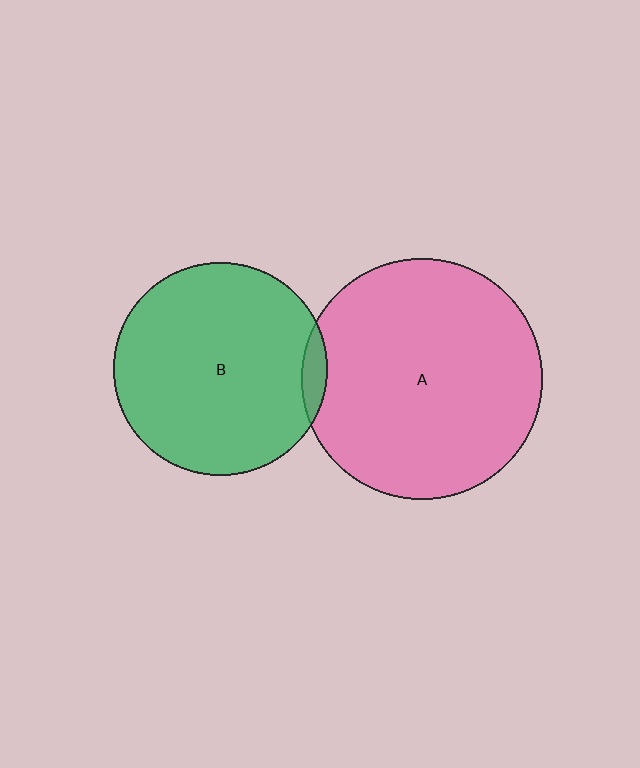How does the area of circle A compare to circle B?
Approximately 1.3 times.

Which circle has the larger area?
Circle A (pink).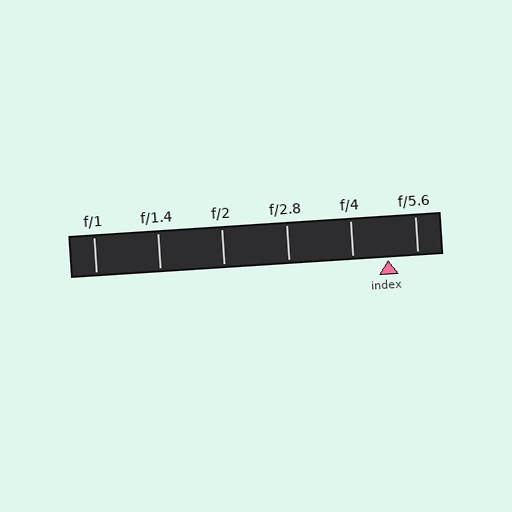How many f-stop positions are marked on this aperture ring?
There are 6 f-stop positions marked.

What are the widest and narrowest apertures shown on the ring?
The widest aperture shown is f/1 and the narrowest is f/5.6.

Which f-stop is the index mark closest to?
The index mark is closest to f/5.6.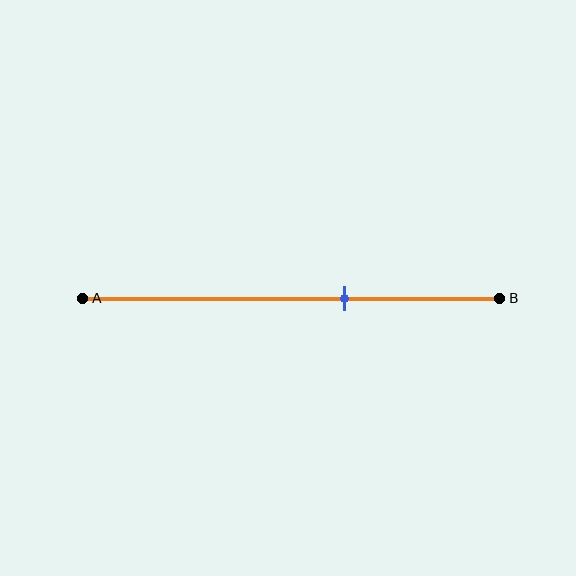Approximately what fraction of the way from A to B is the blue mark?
The blue mark is approximately 65% of the way from A to B.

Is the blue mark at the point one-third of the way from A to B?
No, the mark is at about 65% from A, not at the 33% one-third point.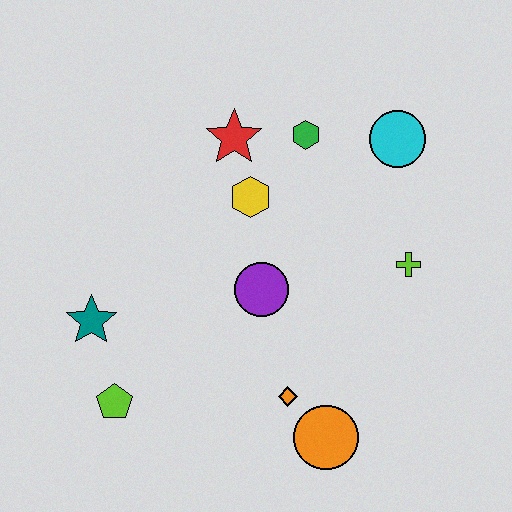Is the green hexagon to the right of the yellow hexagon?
Yes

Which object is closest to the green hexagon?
The red star is closest to the green hexagon.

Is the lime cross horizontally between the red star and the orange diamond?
No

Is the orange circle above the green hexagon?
No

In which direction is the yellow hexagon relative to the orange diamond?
The yellow hexagon is above the orange diamond.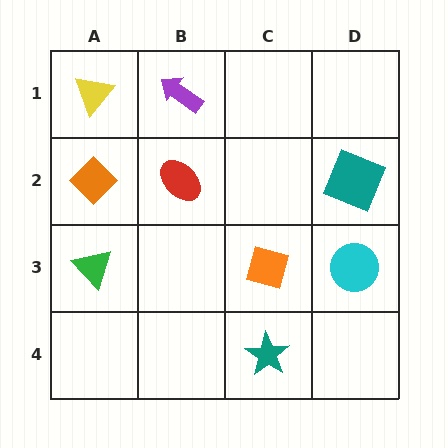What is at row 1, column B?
A purple arrow.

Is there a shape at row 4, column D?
No, that cell is empty.